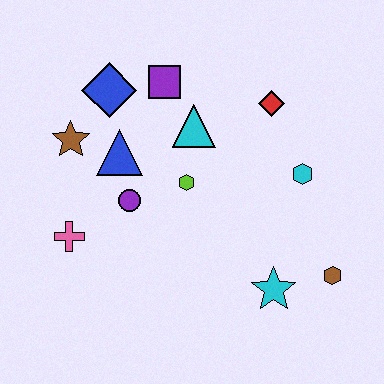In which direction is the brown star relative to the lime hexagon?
The brown star is to the left of the lime hexagon.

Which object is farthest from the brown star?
The brown hexagon is farthest from the brown star.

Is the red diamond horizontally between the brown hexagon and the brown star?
Yes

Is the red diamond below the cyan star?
No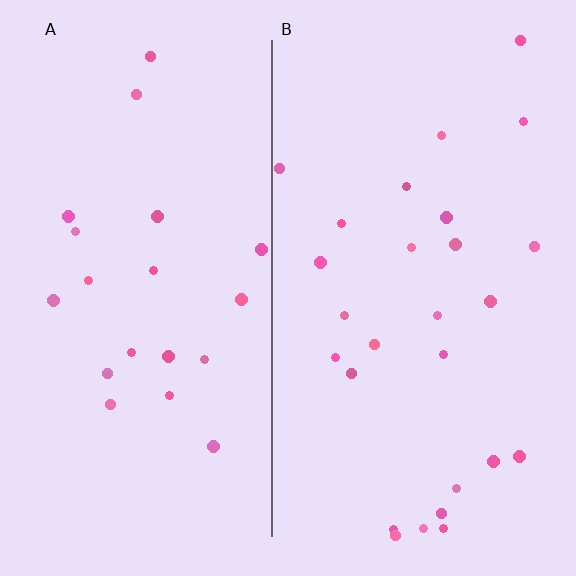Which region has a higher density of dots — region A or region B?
B (the right).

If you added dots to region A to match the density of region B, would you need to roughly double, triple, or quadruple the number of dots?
Approximately double.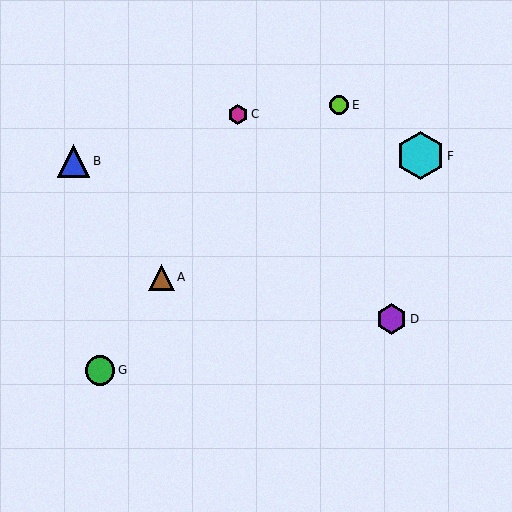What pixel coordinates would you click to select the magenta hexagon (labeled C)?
Click at (238, 114) to select the magenta hexagon C.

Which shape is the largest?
The cyan hexagon (labeled F) is the largest.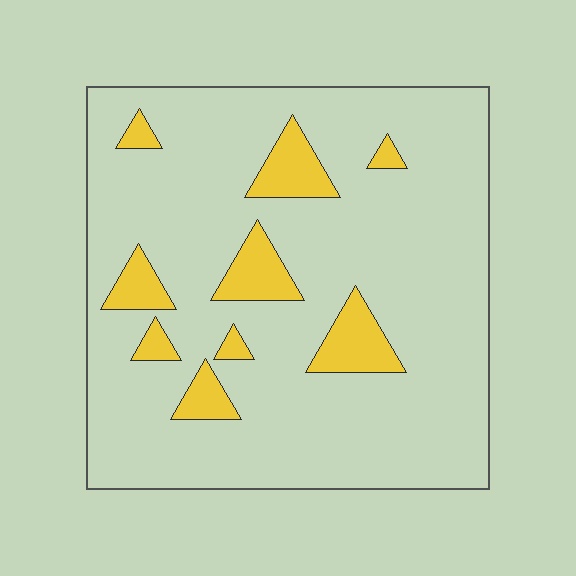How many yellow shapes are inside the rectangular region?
9.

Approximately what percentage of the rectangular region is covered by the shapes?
Approximately 15%.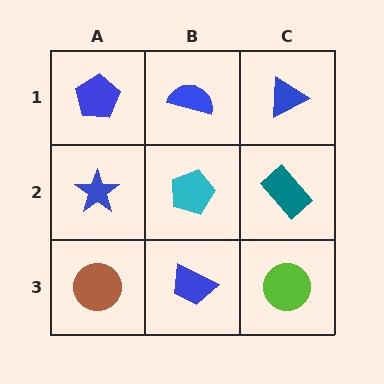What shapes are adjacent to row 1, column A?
A blue star (row 2, column A), a blue semicircle (row 1, column B).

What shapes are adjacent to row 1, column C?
A teal rectangle (row 2, column C), a blue semicircle (row 1, column B).